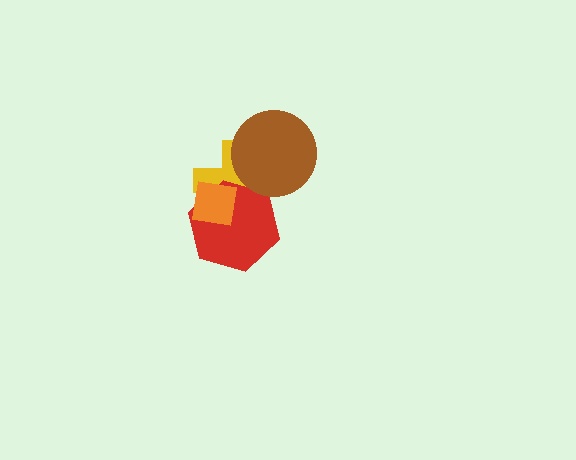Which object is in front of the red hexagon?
The orange square is in front of the red hexagon.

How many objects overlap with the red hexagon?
2 objects overlap with the red hexagon.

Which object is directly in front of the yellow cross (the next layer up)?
The red hexagon is directly in front of the yellow cross.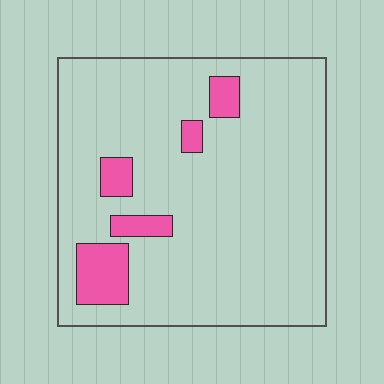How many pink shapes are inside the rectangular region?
5.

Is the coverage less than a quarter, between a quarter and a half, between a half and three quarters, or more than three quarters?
Less than a quarter.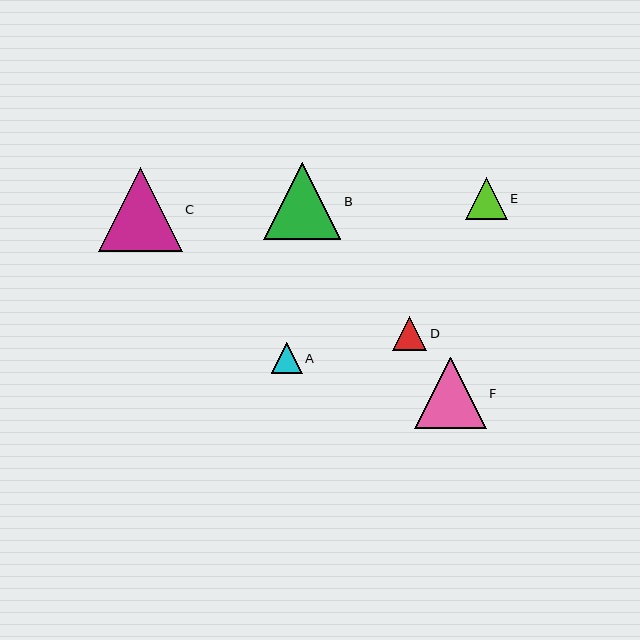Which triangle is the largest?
Triangle C is the largest with a size of approximately 84 pixels.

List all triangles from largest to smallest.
From largest to smallest: C, B, F, E, D, A.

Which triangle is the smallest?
Triangle A is the smallest with a size of approximately 31 pixels.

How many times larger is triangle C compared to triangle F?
Triangle C is approximately 1.2 times the size of triangle F.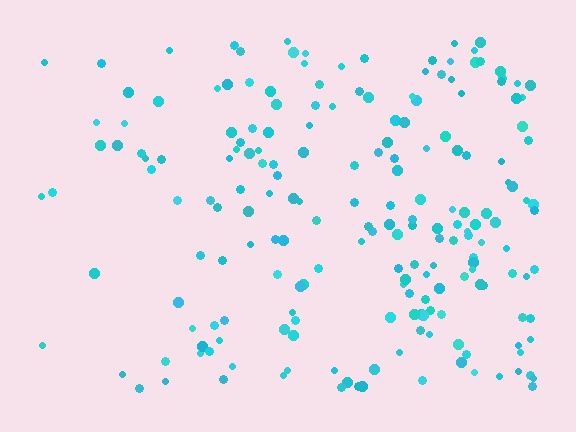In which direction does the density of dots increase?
From left to right, with the right side densest.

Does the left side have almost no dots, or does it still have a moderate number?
Still a moderate number, just noticeably fewer than the right.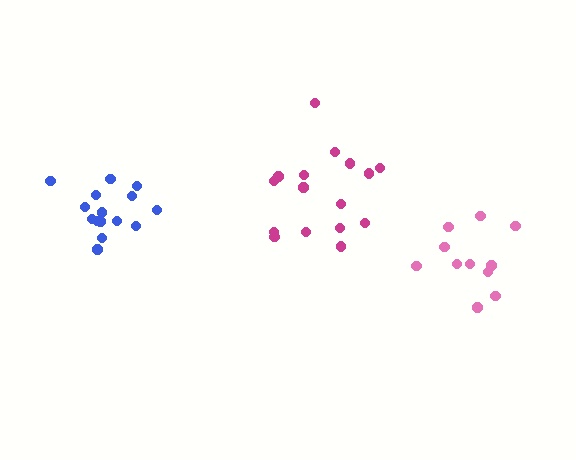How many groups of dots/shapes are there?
There are 3 groups.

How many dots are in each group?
Group 1: 16 dots, Group 2: 11 dots, Group 3: 15 dots (42 total).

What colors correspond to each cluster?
The clusters are colored: magenta, pink, blue.